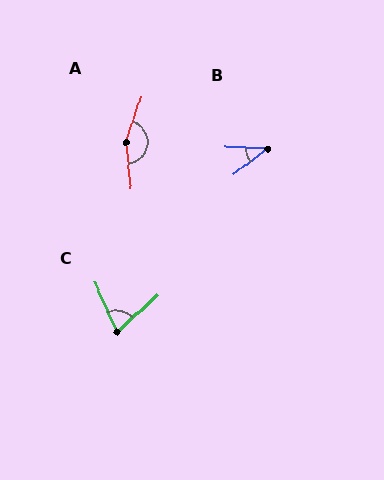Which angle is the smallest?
B, at approximately 39 degrees.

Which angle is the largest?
A, at approximately 155 degrees.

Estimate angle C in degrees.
Approximately 72 degrees.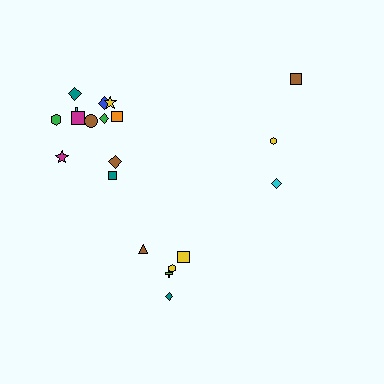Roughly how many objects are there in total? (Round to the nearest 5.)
Roughly 20 objects in total.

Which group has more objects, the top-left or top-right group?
The top-left group.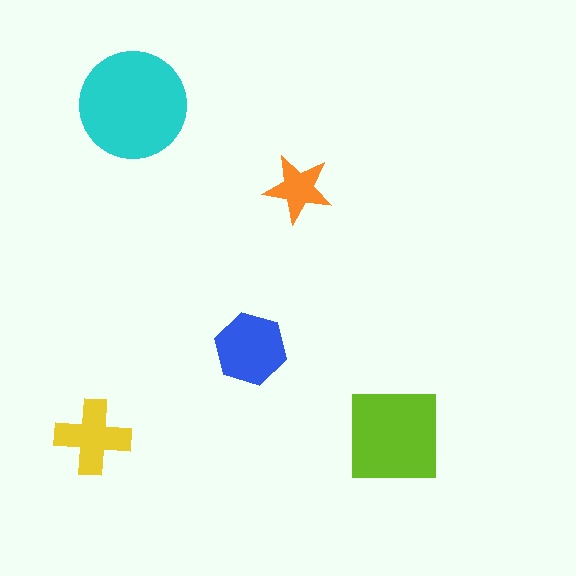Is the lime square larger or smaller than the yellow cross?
Larger.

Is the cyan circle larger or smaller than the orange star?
Larger.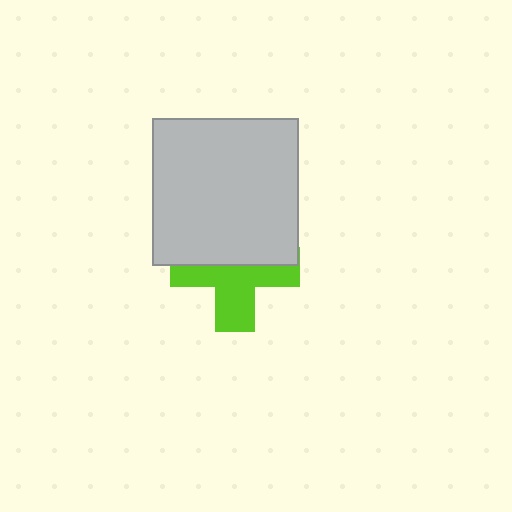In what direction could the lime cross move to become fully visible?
The lime cross could move down. That would shift it out from behind the light gray square entirely.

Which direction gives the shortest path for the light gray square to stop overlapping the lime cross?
Moving up gives the shortest separation.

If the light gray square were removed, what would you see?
You would see the complete lime cross.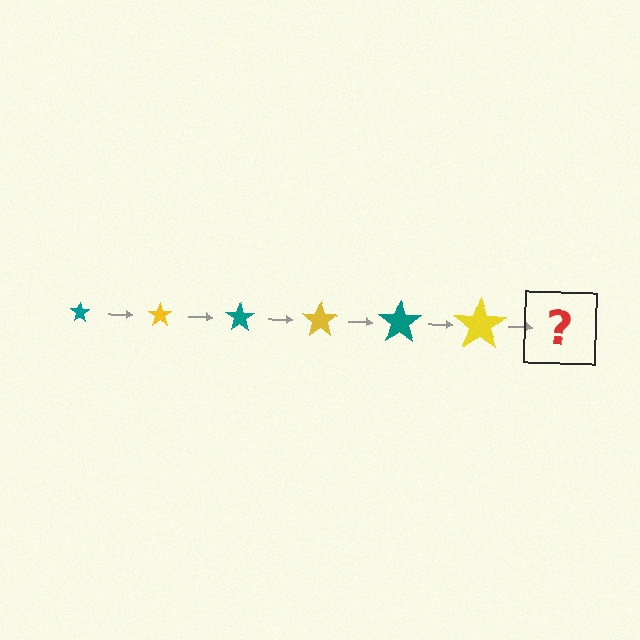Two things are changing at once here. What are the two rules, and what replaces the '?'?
The two rules are that the star grows larger each step and the color cycles through teal and yellow. The '?' should be a teal star, larger than the previous one.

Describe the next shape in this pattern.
It should be a teal star, larger than the previous one.